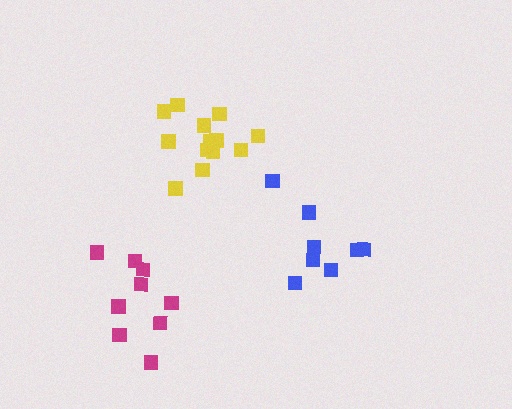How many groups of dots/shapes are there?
There are 3 groups.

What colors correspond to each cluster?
The clusters are colored: blue, yellow, magenta.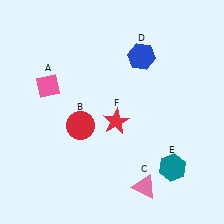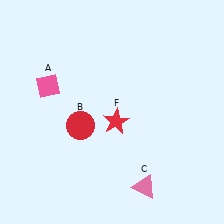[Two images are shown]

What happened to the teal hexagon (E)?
The teal hexagon (E) was removed in Image 2. It was in the bottom-right area of Image 1.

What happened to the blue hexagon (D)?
The blue hexagon (D) was removed in Image 2. It was in the top-right area of Image 1.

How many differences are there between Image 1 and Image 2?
There are 2 differences between the two images.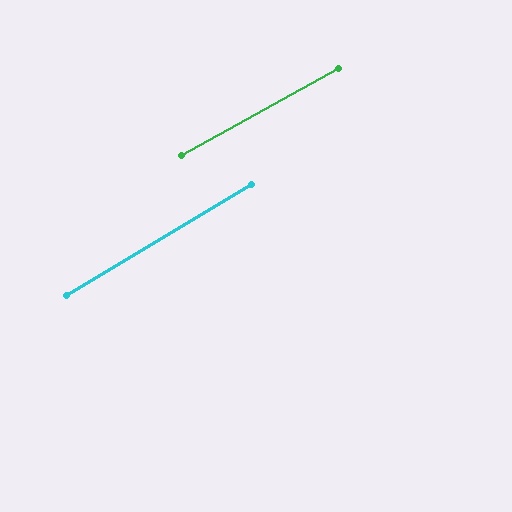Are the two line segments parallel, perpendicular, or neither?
Parallel — their directions differ by only 1.9°.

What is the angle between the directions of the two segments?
Approximately 2 degrees.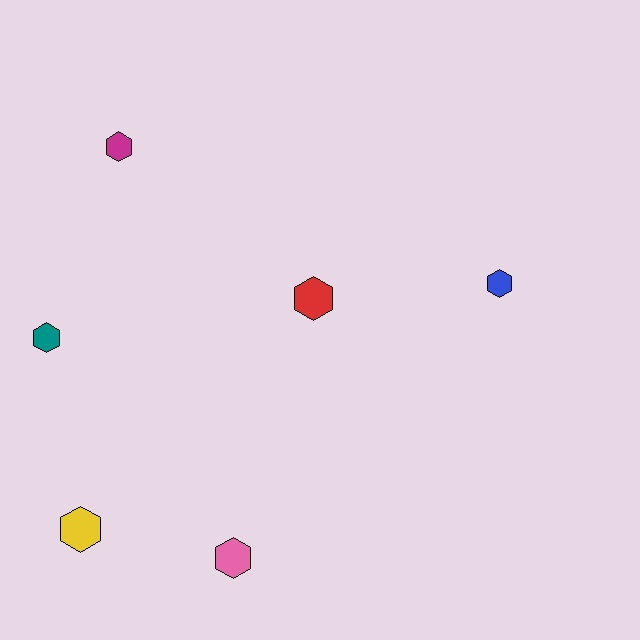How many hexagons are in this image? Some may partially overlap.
There are 6 hexagons.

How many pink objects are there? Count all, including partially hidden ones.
There is 1 pink object.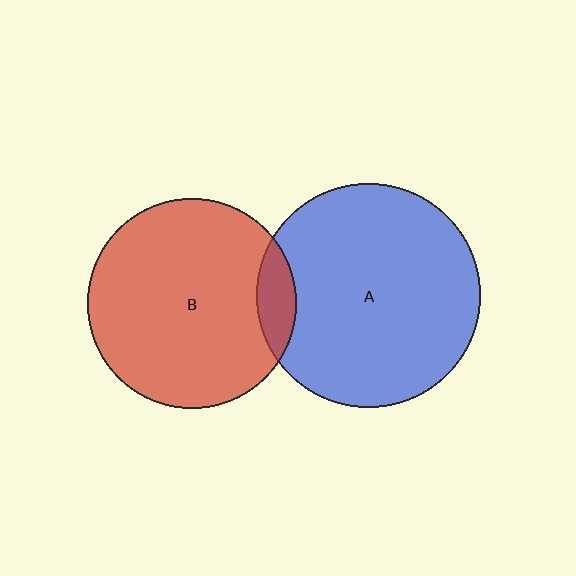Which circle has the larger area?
Circle A (blue).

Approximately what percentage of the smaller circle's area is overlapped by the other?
Approximately 10%.